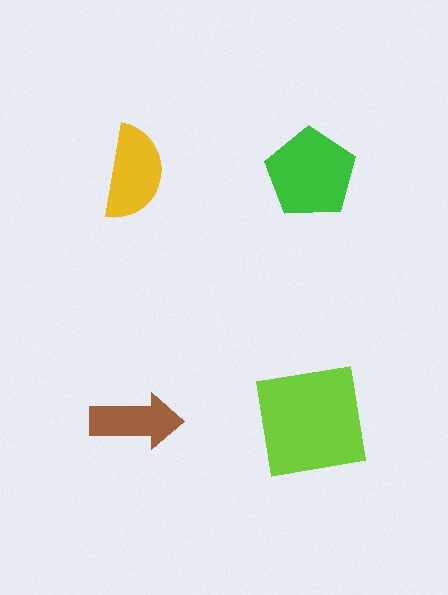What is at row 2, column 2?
A lime square.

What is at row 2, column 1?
A brown arrow.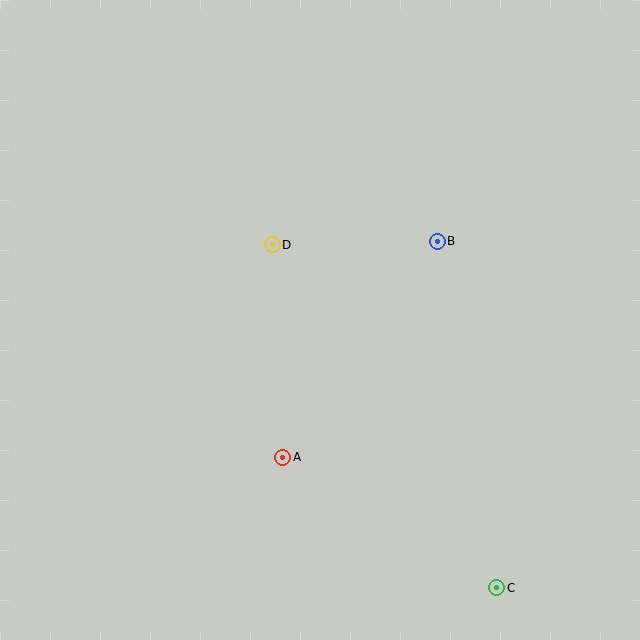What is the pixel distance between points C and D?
The distance between C and D is 410 pixels.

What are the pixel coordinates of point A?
Point A is at (283, 457).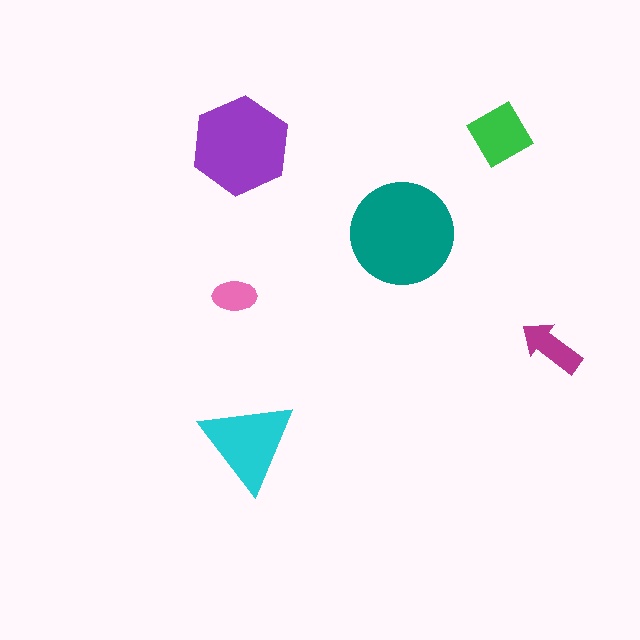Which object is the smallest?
The pink ellipse.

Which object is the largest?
The teal circle.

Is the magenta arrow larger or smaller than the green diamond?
Smaller.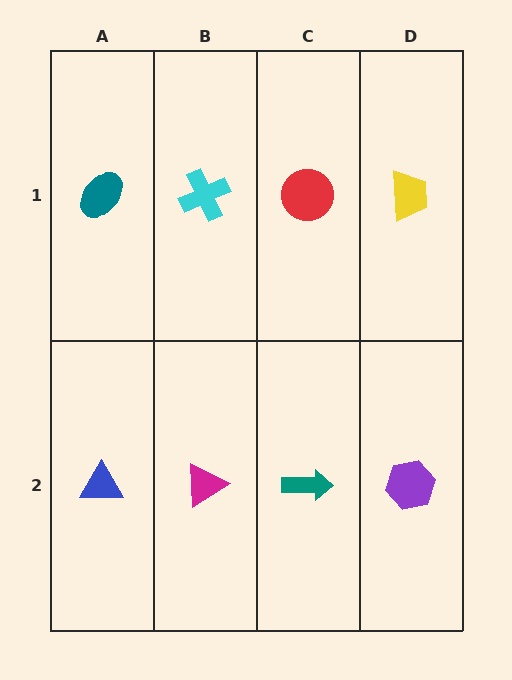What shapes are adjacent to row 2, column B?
A cyan cross (row 1, column B), a blue triangle (row 2, column A), a teal arrow (row 2, column C).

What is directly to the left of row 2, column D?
A teal arrow.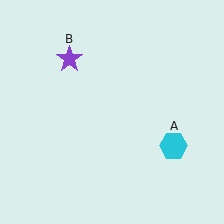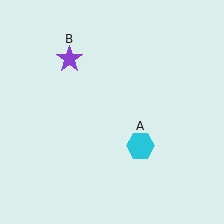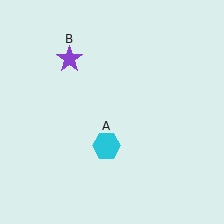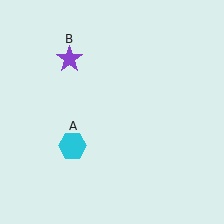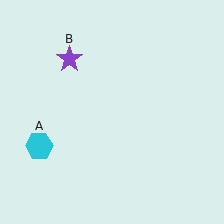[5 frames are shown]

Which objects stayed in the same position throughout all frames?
Purple star (object B) remained stationary.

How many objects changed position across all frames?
1 object changed position: cyan hexagon (object A).